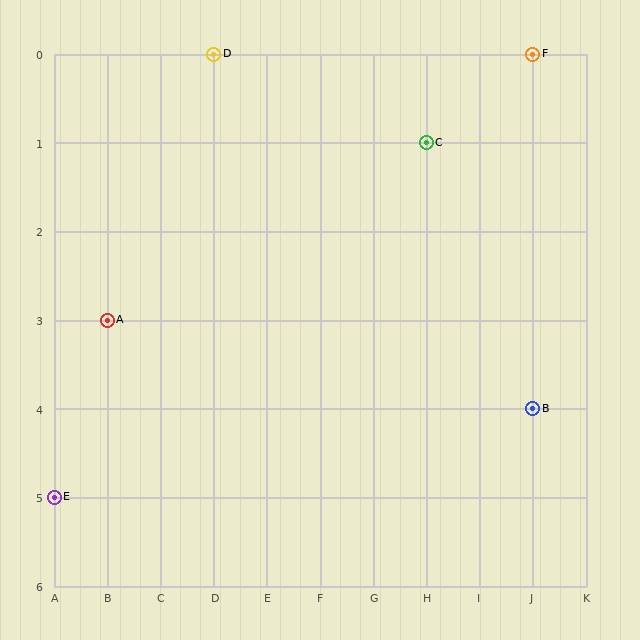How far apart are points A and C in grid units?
Points A and C are 6 columns and 2 rows apart (about 6.3 grid units diagonally).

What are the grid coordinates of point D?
Point D is at grid coordinates (D, 0).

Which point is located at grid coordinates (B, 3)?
Point A is at (B, 3).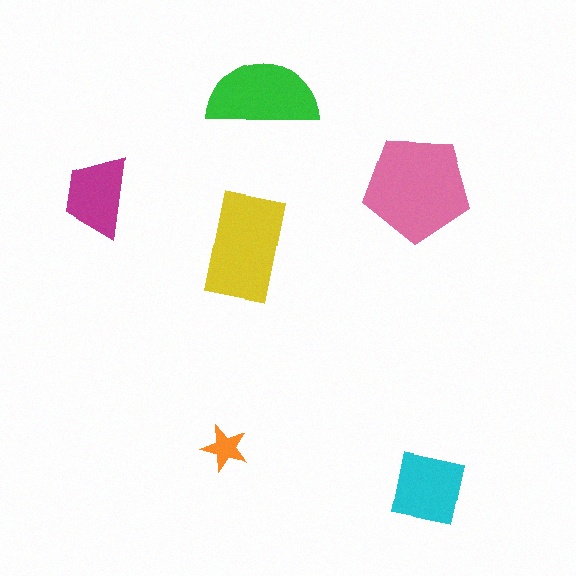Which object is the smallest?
The orange star.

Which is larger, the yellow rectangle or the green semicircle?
The yellow rectangle.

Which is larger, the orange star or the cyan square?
The cyan square.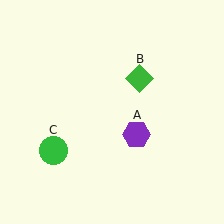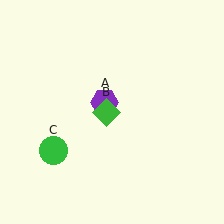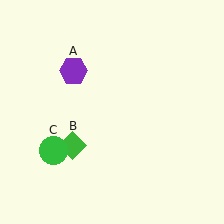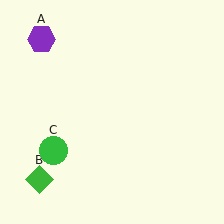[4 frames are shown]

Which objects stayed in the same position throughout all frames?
Green circle (object C) remained stationary.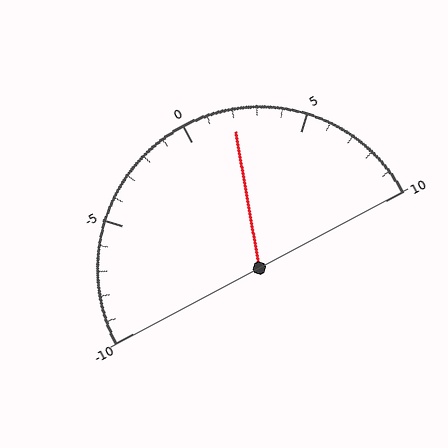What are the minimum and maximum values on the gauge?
The gauge ranges from -10 to 10.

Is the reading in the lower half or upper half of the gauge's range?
The reading is in the upper half of the range (-10 to 10).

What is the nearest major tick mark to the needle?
The nearest major tick mark is 0.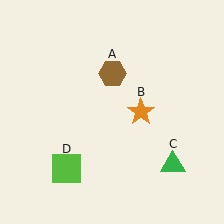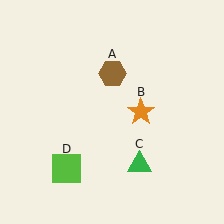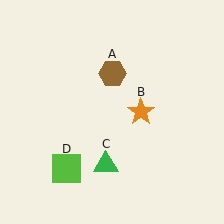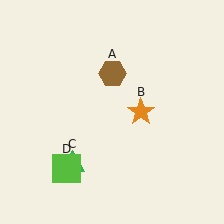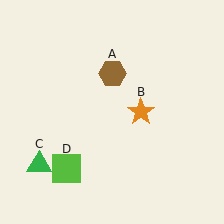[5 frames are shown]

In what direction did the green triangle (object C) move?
The green triangle (object C) moved left.